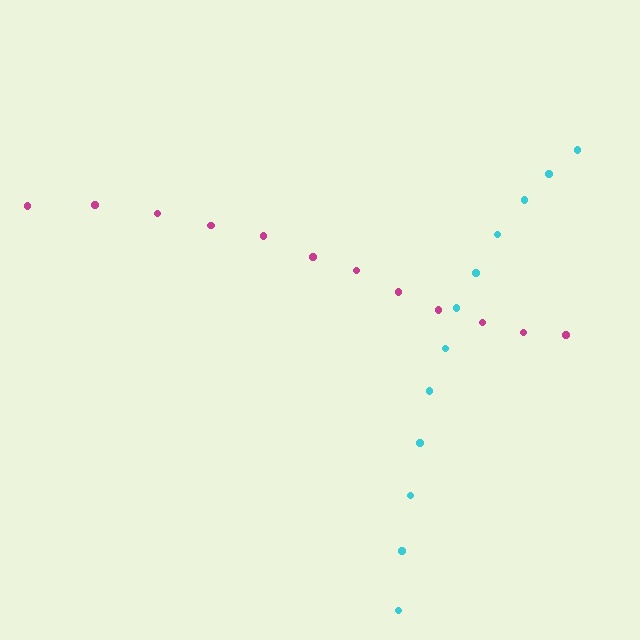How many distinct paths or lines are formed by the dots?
There are 2 distinct paths.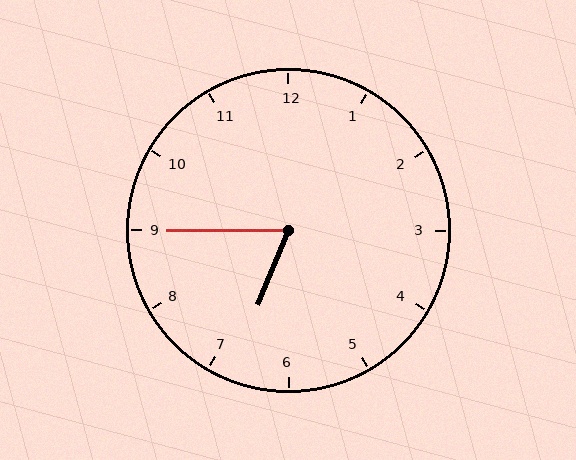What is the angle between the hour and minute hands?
Approximately 68 degrees.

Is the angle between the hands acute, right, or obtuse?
It is acute.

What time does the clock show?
6:45.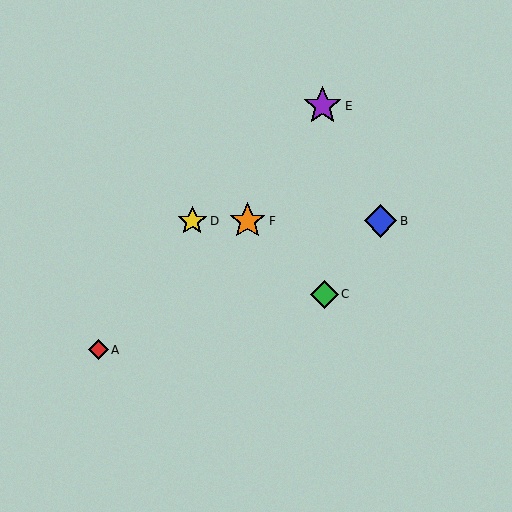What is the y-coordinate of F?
Object F is at y≈221.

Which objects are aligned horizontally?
Objects B, D, F are aligned horizontally.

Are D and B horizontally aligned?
Yes, both are at y≈221.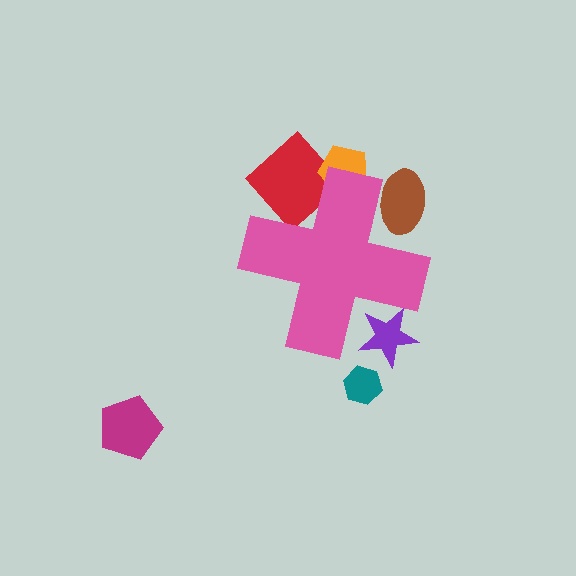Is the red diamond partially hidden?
Yes, the red diamond is partially hidden behind the pink cross.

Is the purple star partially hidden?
Yes, the purple star is partially hidden behind the pink cross.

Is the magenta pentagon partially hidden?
No, the magenta pentagon is fully visible.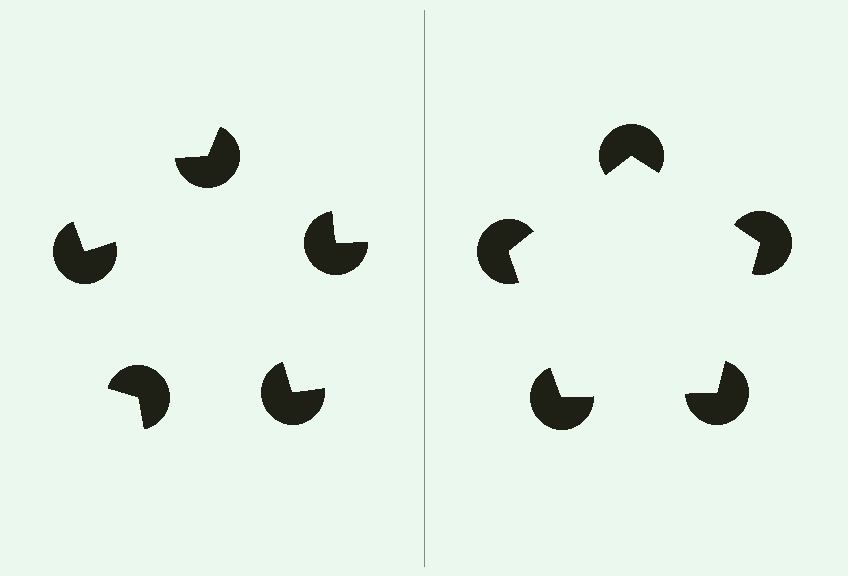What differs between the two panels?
The pac-man discs are positioned identically on both sides; only the wedge orientations differ. On the right they align to a pentagon; on the left they are misaligned.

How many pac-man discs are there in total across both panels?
10 — 5 on each side.